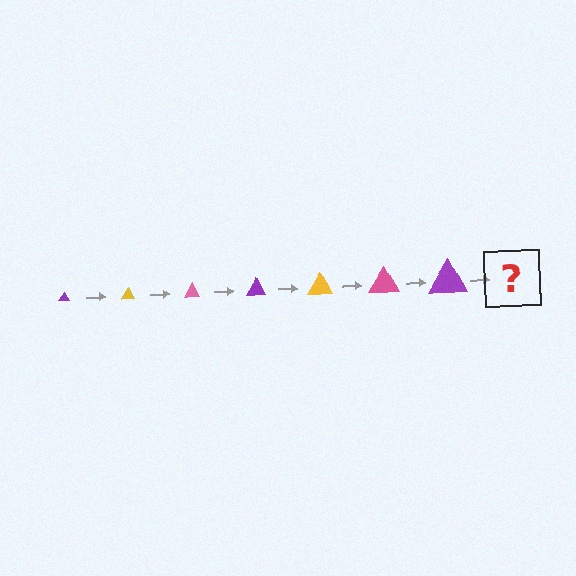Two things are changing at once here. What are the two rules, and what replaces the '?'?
The two rules are that the triangle grows larger each step and the color cycles through purple, yellow, and pink. The '?' should be a yellow triangle, larger than the previous one.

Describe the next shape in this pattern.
It should be a yellow triangle, larger than the previous one.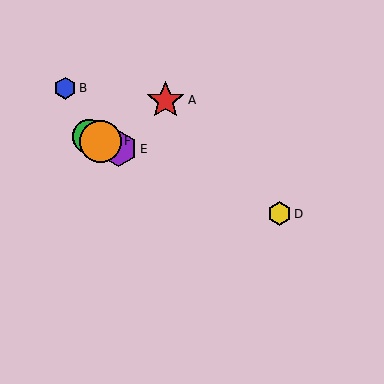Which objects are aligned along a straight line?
Objects C, D, E, F are aligned along a straight line.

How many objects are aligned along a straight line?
4 objects (C, D, E, F) are aligned along a straight line.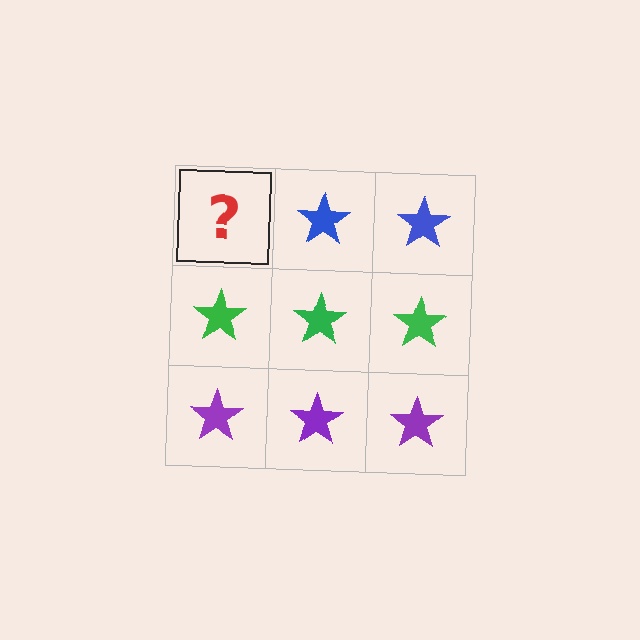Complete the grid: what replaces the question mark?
The question mark should be replaced with a blue star.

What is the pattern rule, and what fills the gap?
The rule is that each row has a consistent color. The gap should be filled with a blue star.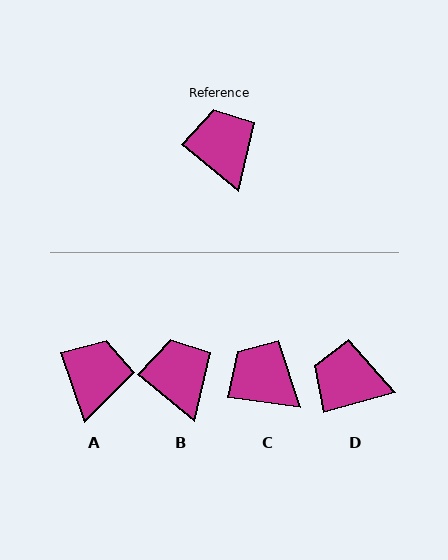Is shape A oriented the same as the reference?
No, it is off by about 32 degrees.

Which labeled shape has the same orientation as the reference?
B.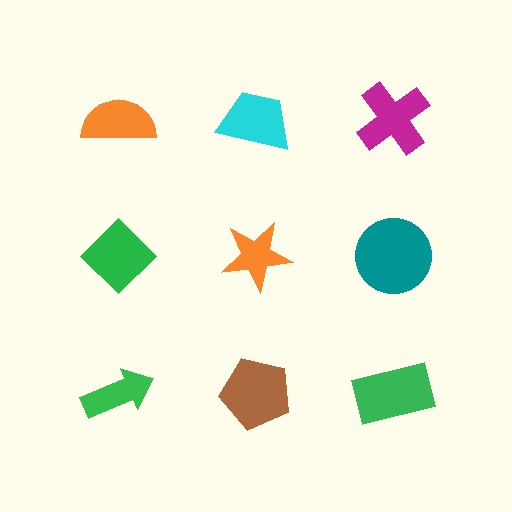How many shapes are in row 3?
3 shapes.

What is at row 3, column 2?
A brown pentagon.